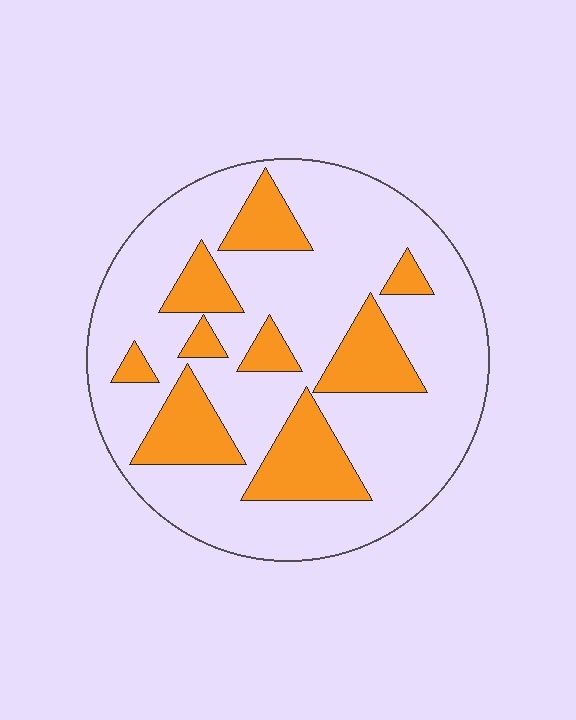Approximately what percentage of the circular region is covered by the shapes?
Approximately 25%.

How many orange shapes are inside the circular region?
9.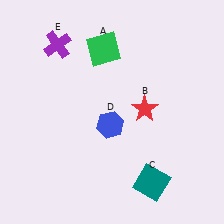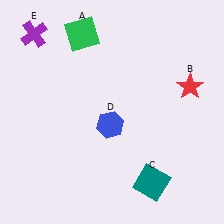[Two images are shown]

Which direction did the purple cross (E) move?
The purple cross (E) moved left.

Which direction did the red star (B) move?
The red star (B) moved right.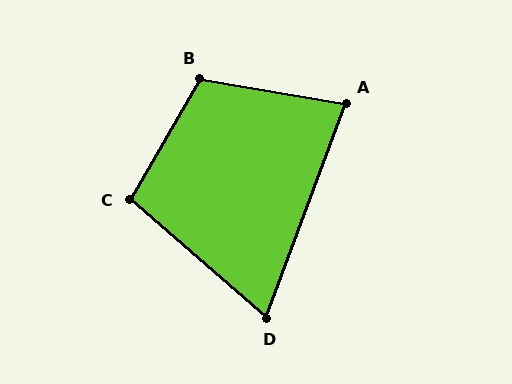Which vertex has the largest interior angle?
B, at approximately 110 degrees.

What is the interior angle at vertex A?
Approximately 79 degrees (acute).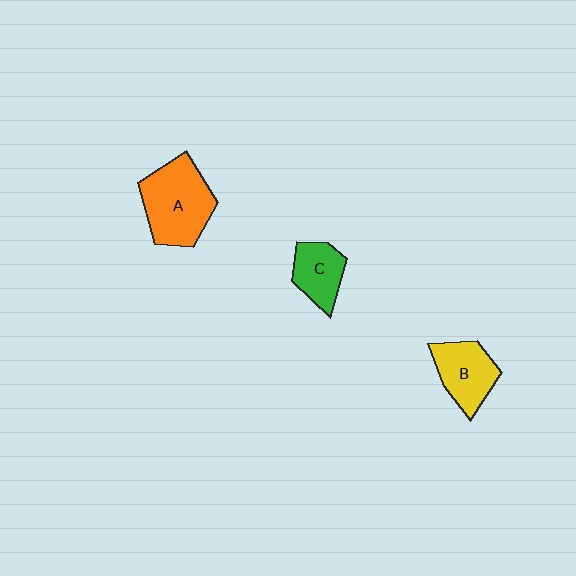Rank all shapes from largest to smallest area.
From largest to smallest: A (orange), B (yellow), C (green).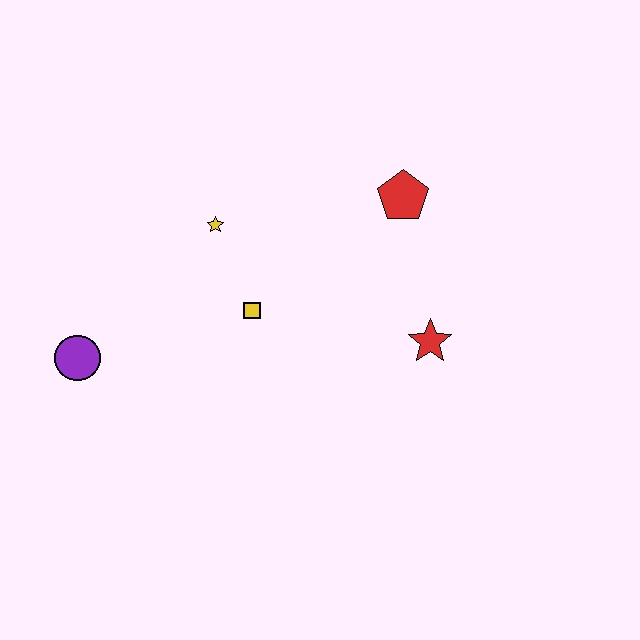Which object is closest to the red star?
The red pentagon is closest to the red star.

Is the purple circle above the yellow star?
No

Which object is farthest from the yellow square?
The red pentagon is farthest from the yellow square.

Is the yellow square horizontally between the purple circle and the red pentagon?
Yes